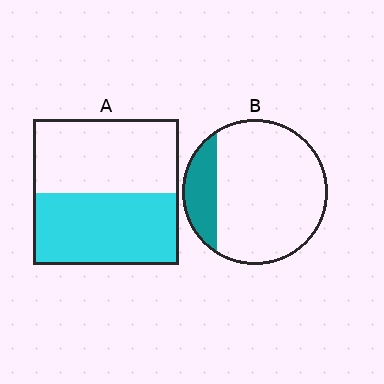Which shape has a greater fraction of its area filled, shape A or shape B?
Shape A.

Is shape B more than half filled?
No.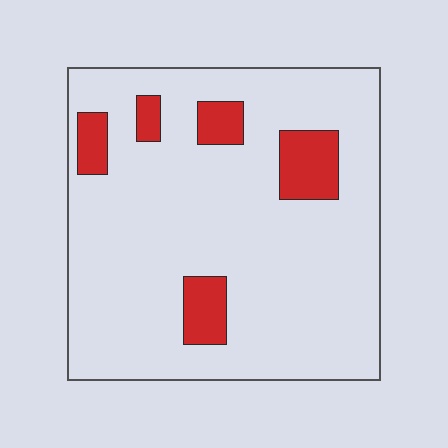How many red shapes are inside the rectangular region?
5.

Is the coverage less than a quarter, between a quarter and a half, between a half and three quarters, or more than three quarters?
Less than a quarter.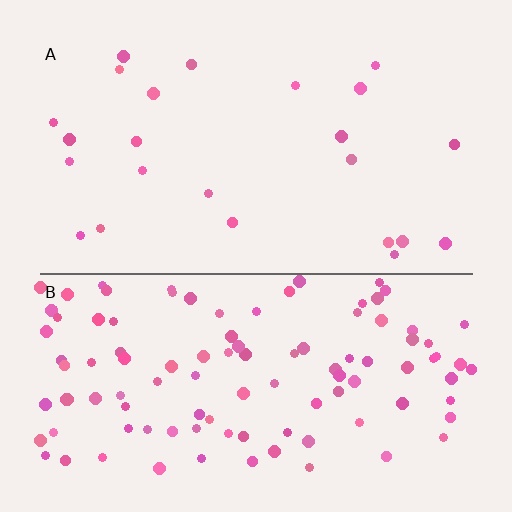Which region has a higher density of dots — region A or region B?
B (the bottom).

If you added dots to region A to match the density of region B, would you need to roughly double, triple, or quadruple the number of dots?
Approximately quadruple.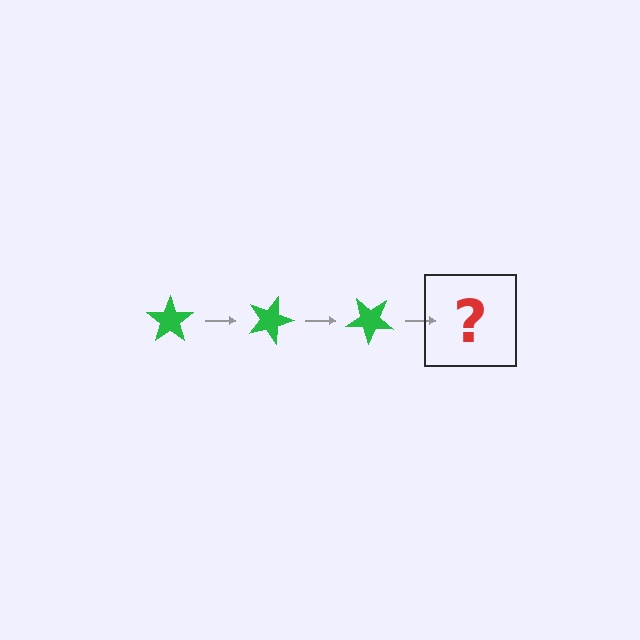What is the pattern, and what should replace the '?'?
The pattern is that the star rotates 20 degrees each step. The '?' should be a green star rotated 60 degrees.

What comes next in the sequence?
The next element should be a green star rotated 60 degrees.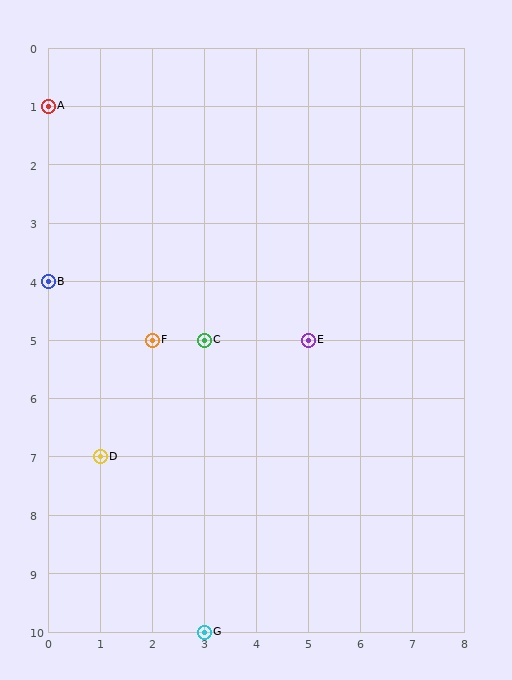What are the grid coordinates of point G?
Point G is at grid coordinates (3, 10).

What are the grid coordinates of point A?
Point A is at grid coordinates (0, 1).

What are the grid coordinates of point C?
Point C is at grid coordinates (3, 5).